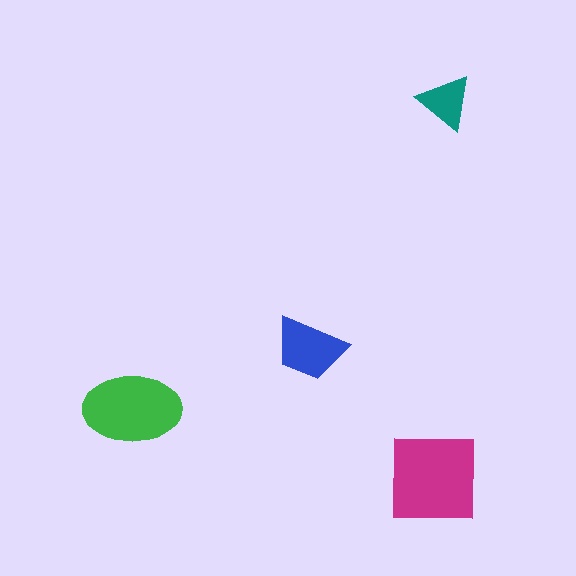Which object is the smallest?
The teal triangle.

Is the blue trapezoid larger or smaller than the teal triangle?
Larger.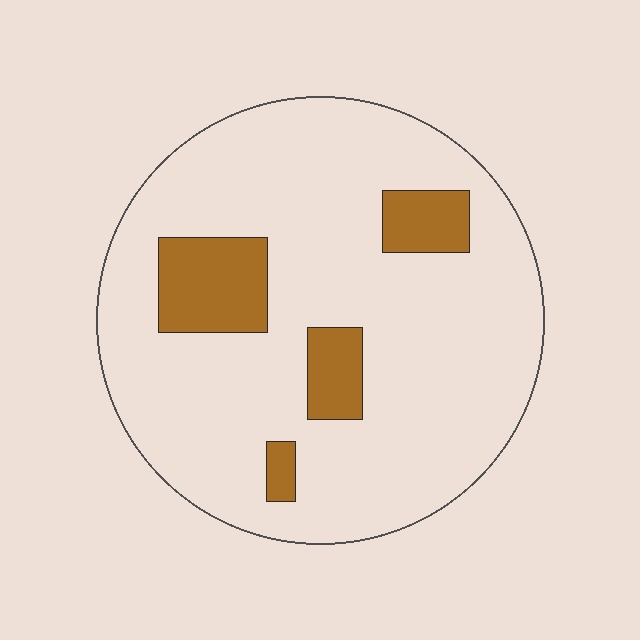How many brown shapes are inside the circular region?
4.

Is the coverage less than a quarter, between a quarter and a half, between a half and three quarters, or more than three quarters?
Less than a quarter.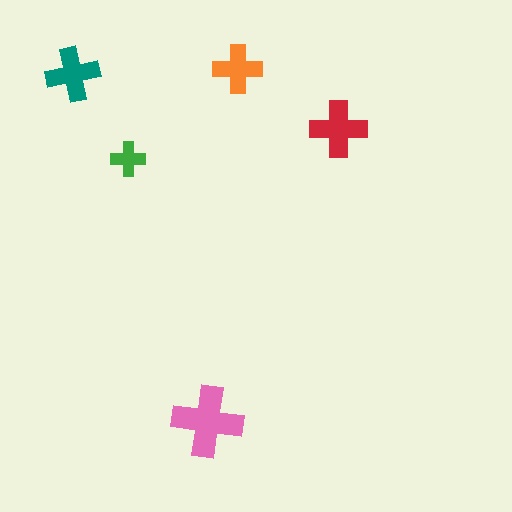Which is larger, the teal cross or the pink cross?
The pink one.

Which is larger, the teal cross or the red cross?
The red one.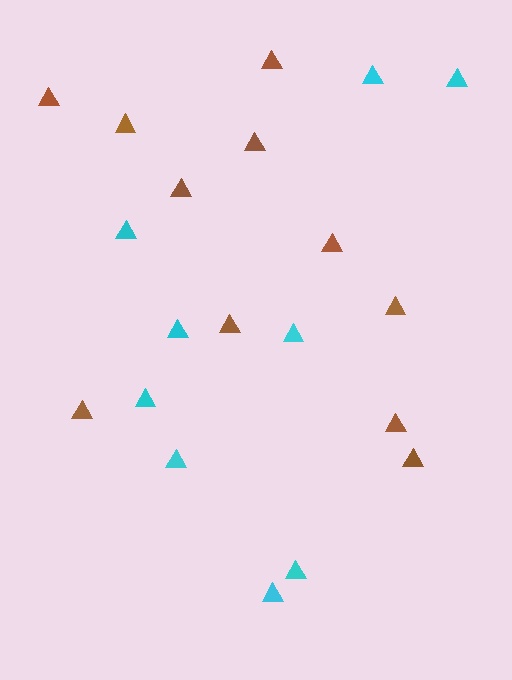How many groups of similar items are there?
There are 2 groups: one group of cyan triangles (9) and one group of brown triangles (11).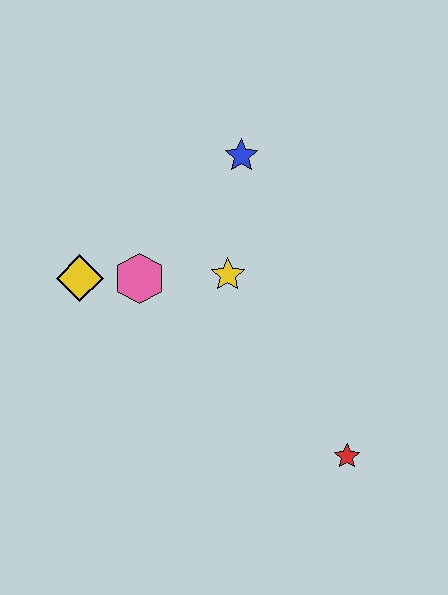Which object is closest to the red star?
The yellow star is closest to the red star.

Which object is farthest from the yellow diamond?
The red star is farthest from the yellow diamond.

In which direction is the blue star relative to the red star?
The blue star is above the red star.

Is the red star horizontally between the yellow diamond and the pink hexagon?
No